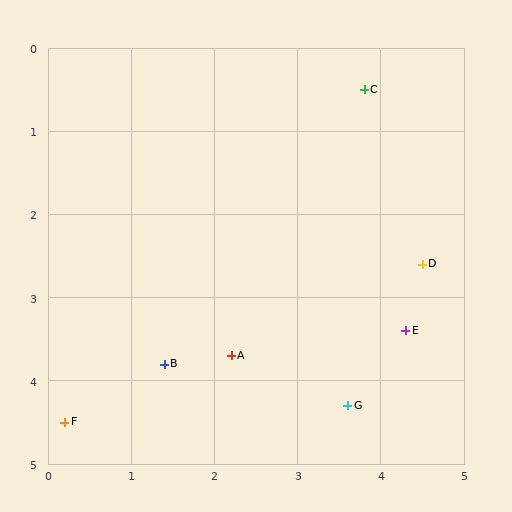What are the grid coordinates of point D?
Point D is at approximately (4.5, 2.6).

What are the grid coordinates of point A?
Point A is at approximately (2.2, 3.7).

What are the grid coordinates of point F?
Point F is at approximately (0.2, 4.5).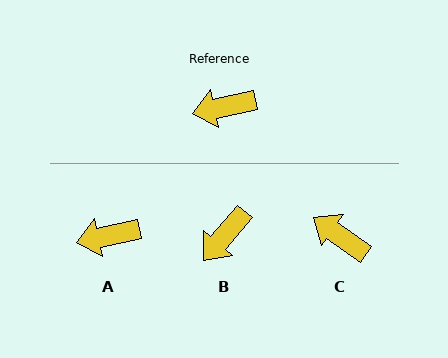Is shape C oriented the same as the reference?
No, it is off by about 48 degrees.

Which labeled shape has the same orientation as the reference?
A.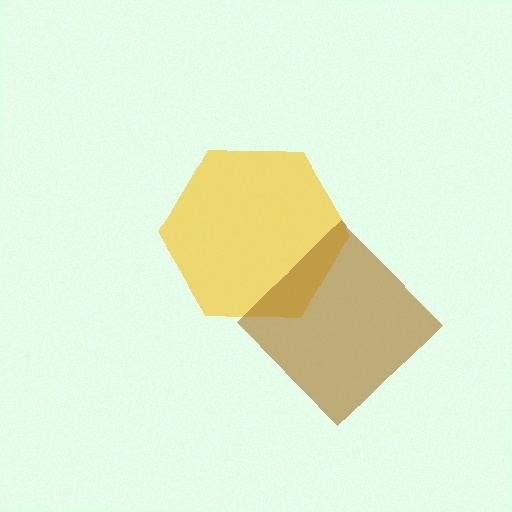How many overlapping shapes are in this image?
There are 2 overlapping shapes in the image.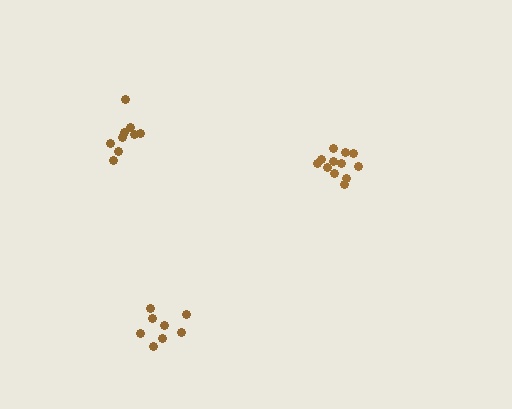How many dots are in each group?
Group 1: 9 dots, Group 2: 8 dots, Group 3: 12 dots (29 total).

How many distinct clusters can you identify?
There are 3 distinct clusters.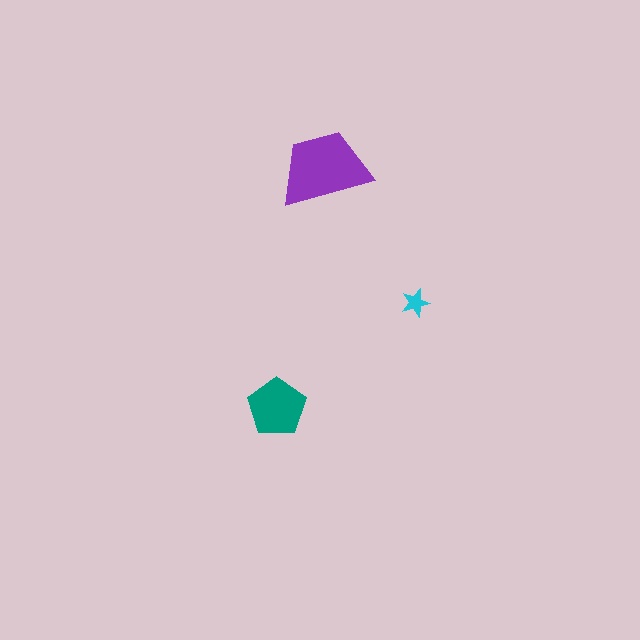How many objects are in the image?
There are 3 objects in the image.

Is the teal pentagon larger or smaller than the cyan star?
Larger.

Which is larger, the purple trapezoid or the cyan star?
The purple trapezoid.